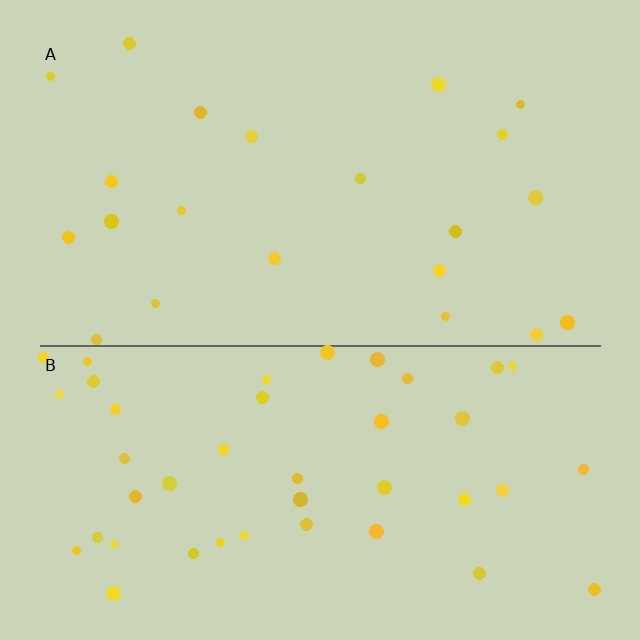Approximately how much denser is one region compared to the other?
Approximately 2.0× — region B over region A.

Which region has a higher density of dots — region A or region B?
B (the bottom).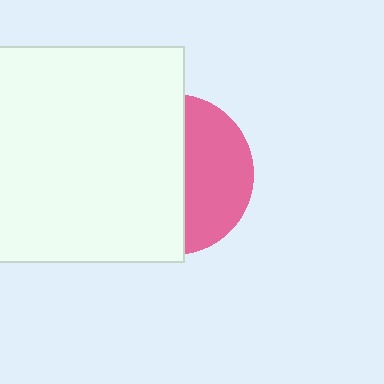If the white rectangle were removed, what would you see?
You would see the complete pink circle.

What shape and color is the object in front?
The object in front is a white rectangle.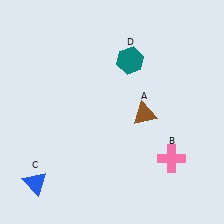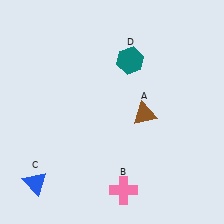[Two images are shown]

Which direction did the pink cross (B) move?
The pink cross (B) moved left.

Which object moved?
The pink cross (B) moved left.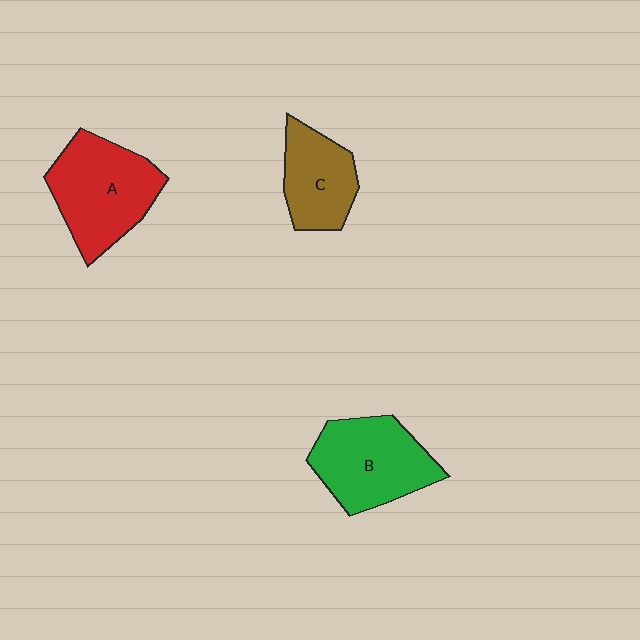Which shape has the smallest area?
Shape C (brown).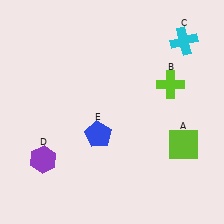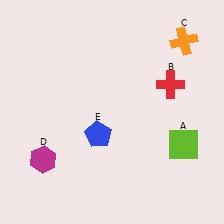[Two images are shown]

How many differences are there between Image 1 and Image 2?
There are 3 differences between the two images.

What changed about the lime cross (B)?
In Image 1, B is lime. In Image 2, it changed to red.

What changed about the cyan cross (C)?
In Image 1, C is cyan. In Image 2, it changed to orange.